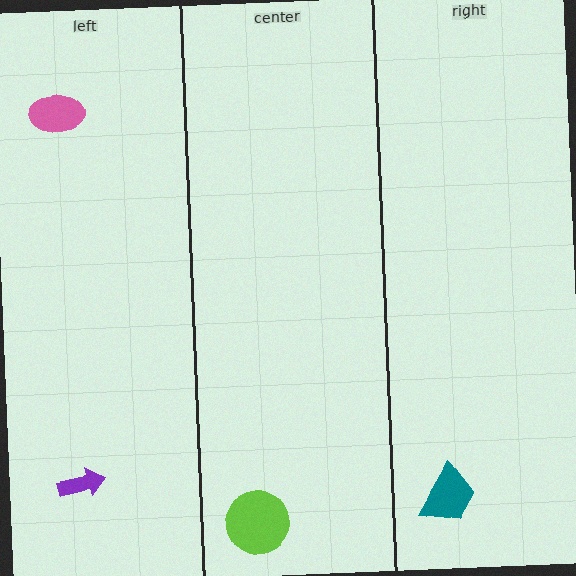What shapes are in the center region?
The lime circle.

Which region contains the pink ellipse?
The left region.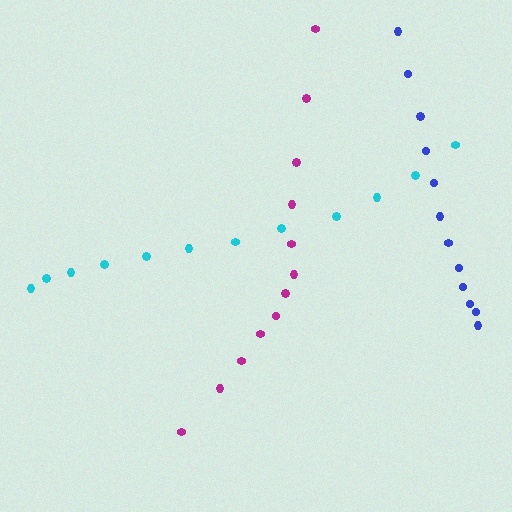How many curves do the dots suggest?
There are 3 distinct paths.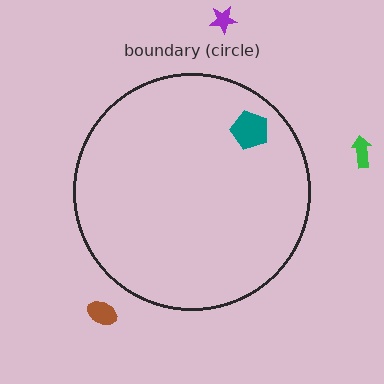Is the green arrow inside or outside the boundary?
Outside.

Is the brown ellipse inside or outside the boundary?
Outside.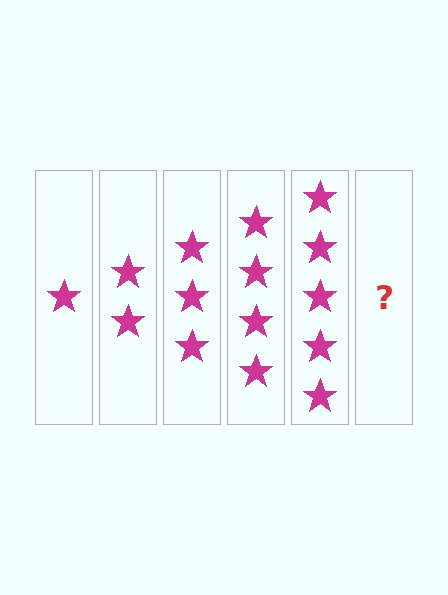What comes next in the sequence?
The next element should be 6 stars.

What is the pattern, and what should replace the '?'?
The pattern is that each step adds one more star. The '?' should be 6 stars.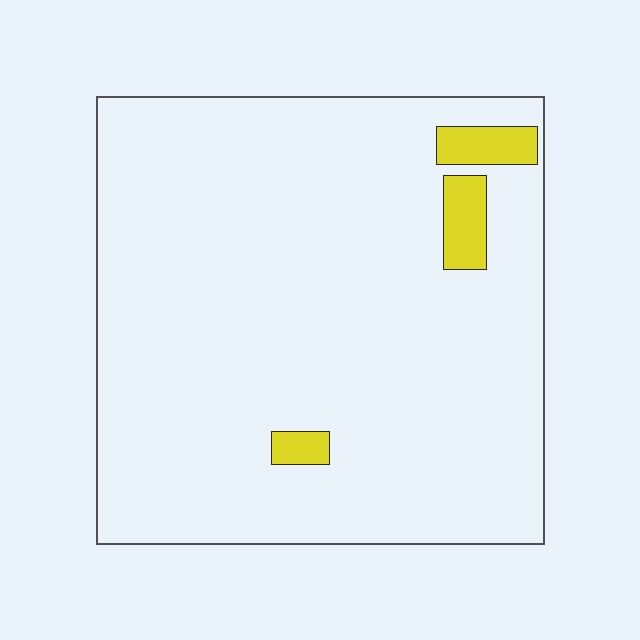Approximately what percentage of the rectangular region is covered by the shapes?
Approximately 5%.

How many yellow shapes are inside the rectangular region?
3.